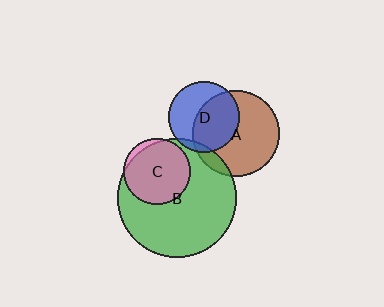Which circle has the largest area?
Circle B (green).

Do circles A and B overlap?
Yes.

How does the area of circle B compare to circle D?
Approximately 2.8 times.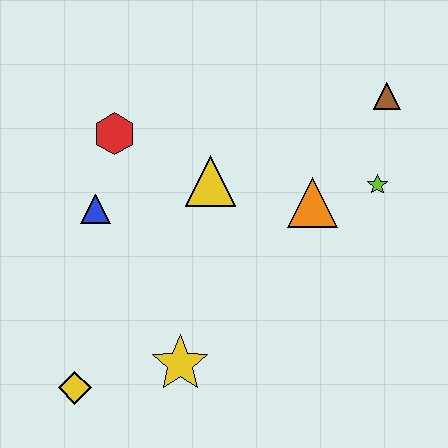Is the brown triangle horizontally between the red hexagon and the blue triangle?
No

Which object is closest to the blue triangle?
The red hexagon is closest to the blue triangle.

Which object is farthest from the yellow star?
The brown triangle is farthest from the yellow star.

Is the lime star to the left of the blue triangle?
No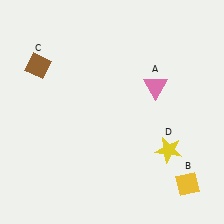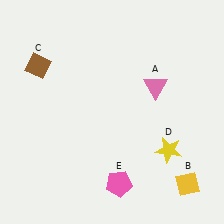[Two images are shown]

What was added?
A pink pentagon (E) was added in Image 2.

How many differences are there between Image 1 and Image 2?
There is 1 difference between the two images.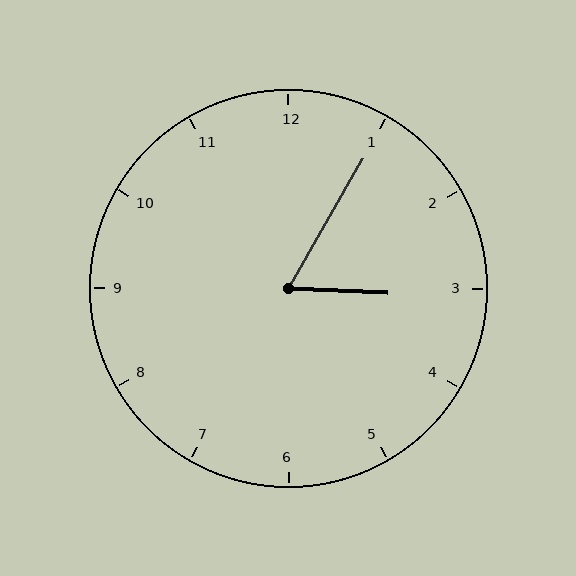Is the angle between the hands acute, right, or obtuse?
It is acute.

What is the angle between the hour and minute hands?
Approximately 62 degrees.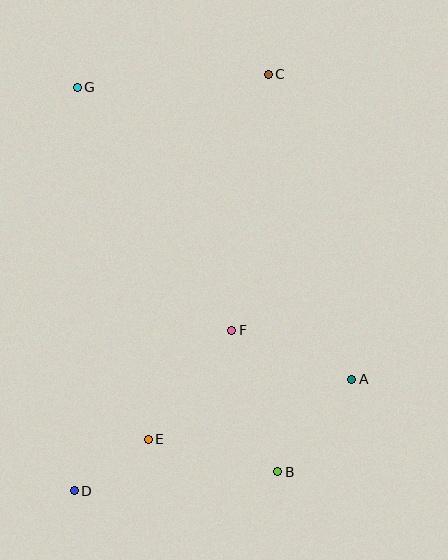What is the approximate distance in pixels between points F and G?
The distance between F and G is approximately 288 pixels.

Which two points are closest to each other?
Points D and E are closest to each other.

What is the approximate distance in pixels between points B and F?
The distance between B and F is approximately 149 pixels.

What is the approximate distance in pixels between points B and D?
The distance between B and D is approximately 205 pixels.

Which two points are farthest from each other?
Points C and D are farthest from each other.